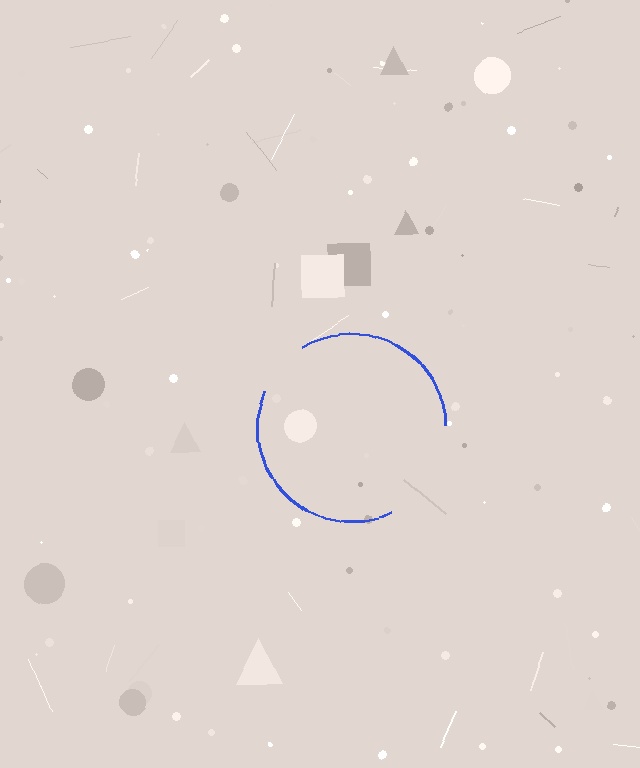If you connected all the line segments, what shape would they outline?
They would outline a circle.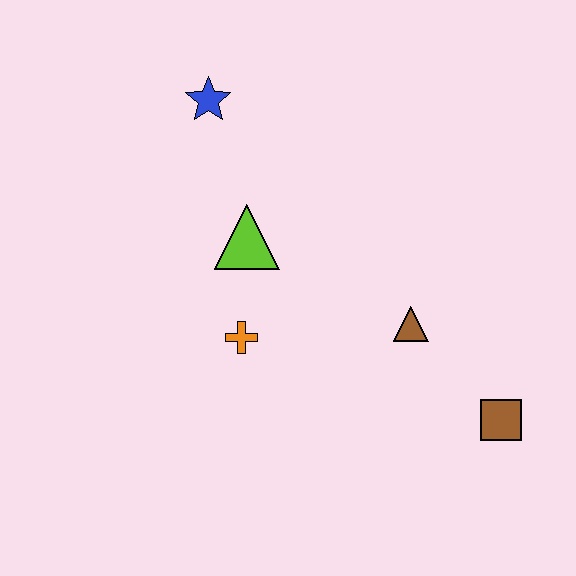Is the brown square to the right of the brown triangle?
Yes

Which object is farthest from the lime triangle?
The brown square is farthest from the lime triangle.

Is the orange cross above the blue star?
No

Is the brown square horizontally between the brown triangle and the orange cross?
No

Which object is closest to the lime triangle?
The orange cross is closest to the lime triangle.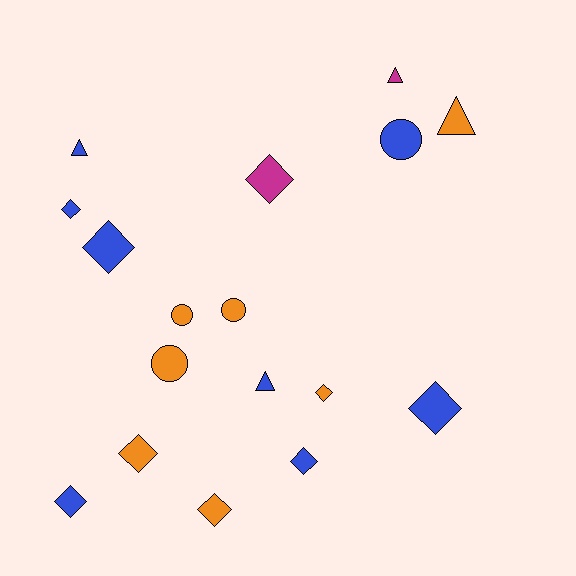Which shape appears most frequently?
Diamond, with 9 objects.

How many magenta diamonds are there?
There is 1 magenta diamond.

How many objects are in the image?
There are 17 objects.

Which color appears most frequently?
Blue, with 8 objects.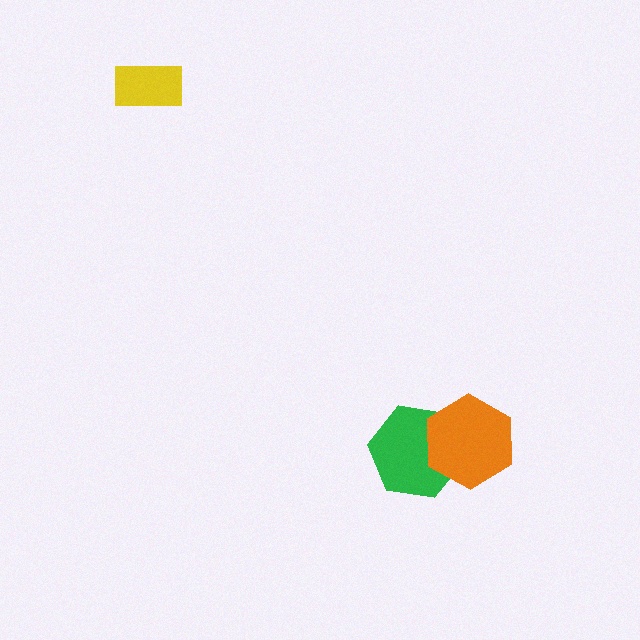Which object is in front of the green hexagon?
The orange hexagon is in front of the green hexagon.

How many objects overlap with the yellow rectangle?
0 objects overlap with the yellow rectangle.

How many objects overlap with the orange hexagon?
1 object overlaps with the orange hexagon.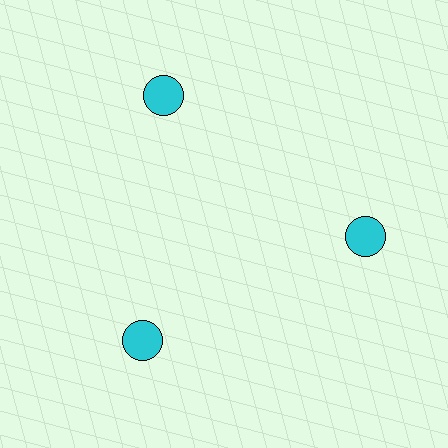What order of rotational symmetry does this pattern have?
This pattern has 3-fold rotational symmetry.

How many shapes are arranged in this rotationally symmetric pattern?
There are 3 shapes, arranged in 3 groups of 1.